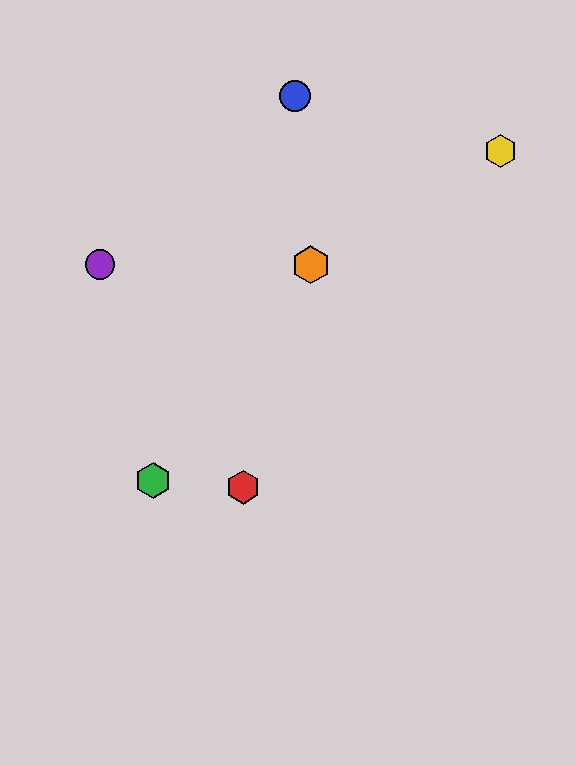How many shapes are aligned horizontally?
2 shapes (the purple circle, the orange hexagon) are aligned horizontally.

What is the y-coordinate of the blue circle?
The blue circle is at y≈96.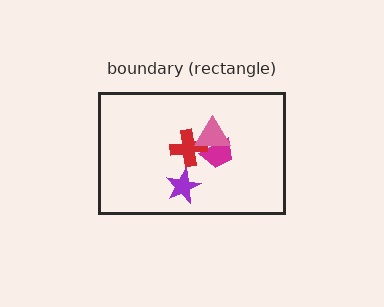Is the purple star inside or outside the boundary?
Inside.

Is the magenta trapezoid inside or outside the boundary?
Inside.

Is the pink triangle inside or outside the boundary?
Inside.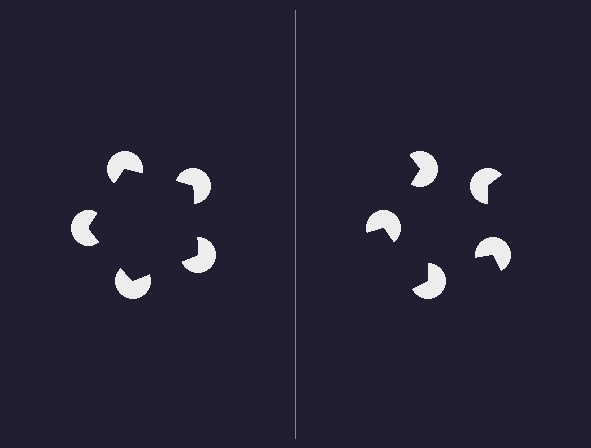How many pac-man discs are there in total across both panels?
10 — 5 on each side.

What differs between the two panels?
The pac-man discs are positioned identically on both sides; only the wedge orientations differ. On the left they align to a pentagon; on the right they are misaligned.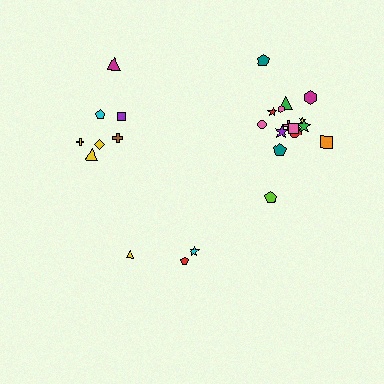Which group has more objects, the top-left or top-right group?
The top-right group.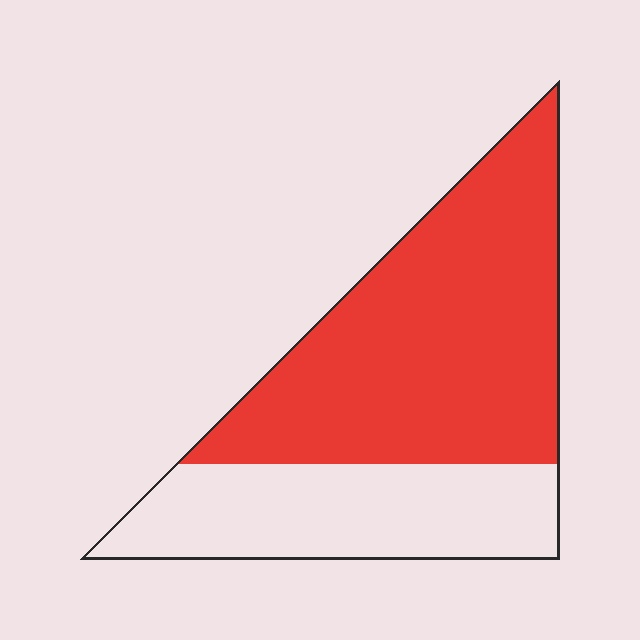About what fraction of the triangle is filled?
About five eighths (5/8).